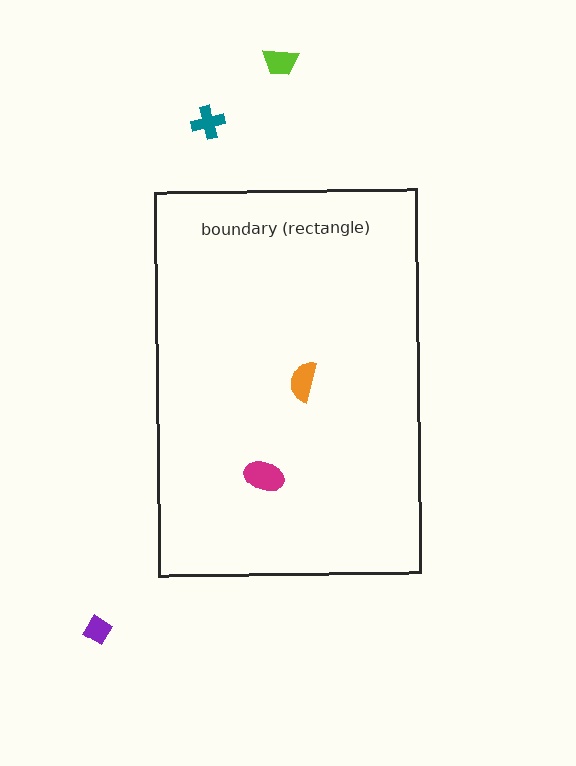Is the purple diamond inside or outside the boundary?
Outside.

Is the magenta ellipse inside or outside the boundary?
Inside.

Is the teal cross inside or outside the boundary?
Outside.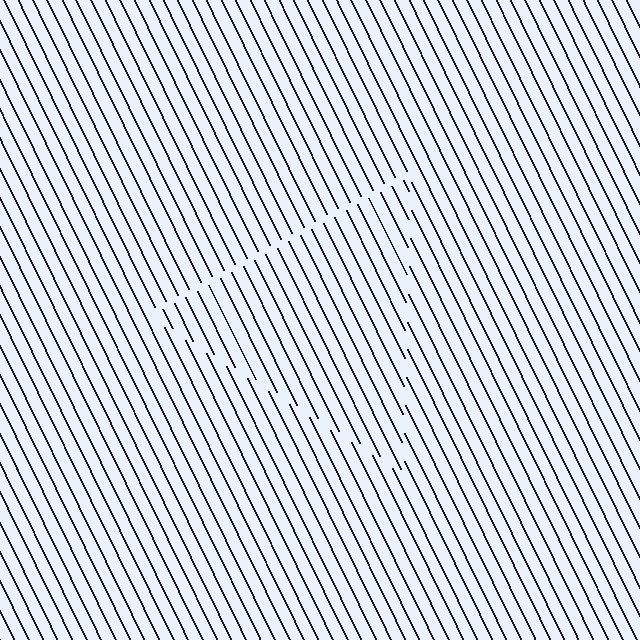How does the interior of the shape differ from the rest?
The interior of the shape contains the same grating, shifted by half a period — the contour is defined by the phase discontinuity where line-ends from the inner and outer gratings abut.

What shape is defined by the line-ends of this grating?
An illusory triangle. The interior of the shape contains the same grating, shifted by half a period — the contour is defined by the phase discontinuity where line-ends from the inner and outer gratings abut.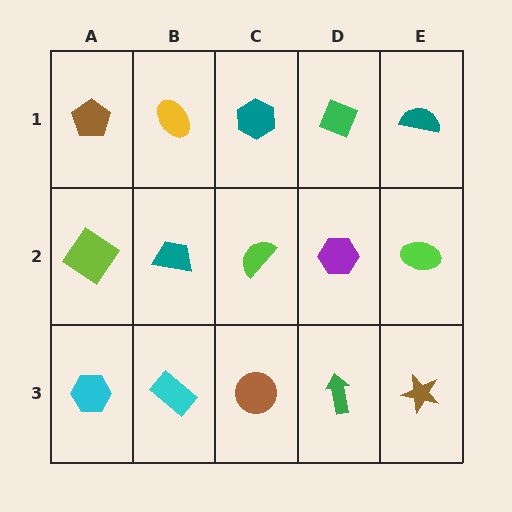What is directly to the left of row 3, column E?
A green arrow.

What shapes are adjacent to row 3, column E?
A lime ellipse (row 2, column E), a green arrow (row 3, column D).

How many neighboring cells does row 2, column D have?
4.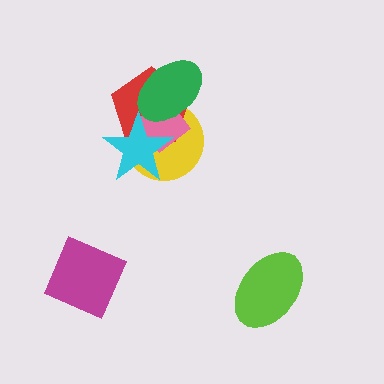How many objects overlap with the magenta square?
0 objects overlap with the magenta square.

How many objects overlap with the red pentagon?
4 objects overlap with the red pentagon.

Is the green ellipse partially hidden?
Yes, it is partially covered by another shape.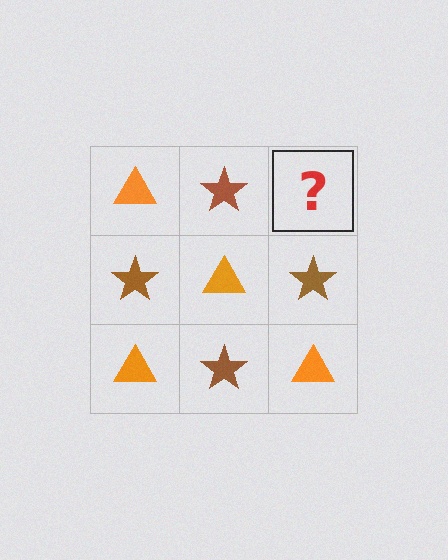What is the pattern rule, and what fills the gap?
The rule is that it alternates orange triangle and brown star in a checkerboard pattern. The gap should be filled with an orange triangle.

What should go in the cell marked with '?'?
The missing cell should contain an orange triangle.